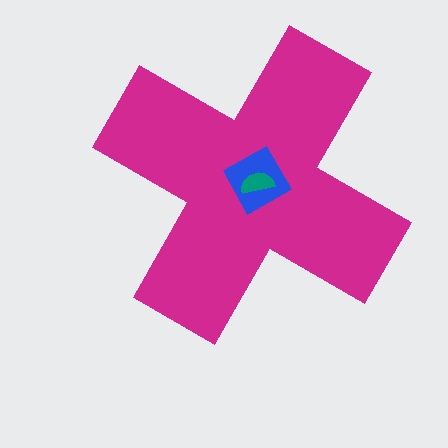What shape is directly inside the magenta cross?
The blue square.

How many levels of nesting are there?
3.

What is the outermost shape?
The magenta cross.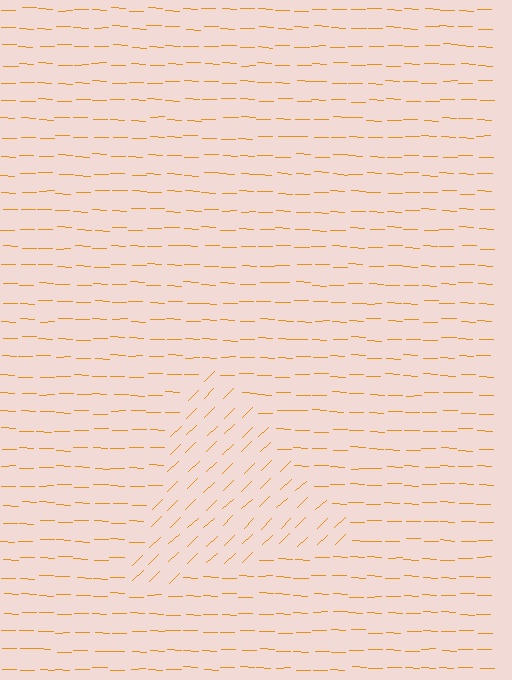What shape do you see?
I see a triangle.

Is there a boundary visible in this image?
Yes, there is a texture boundary formed by a change in line orientation.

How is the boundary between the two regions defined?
The boundary is defined purely by a change in line orientation (approximately 45 degrees difference). All lines are the same color and thickness.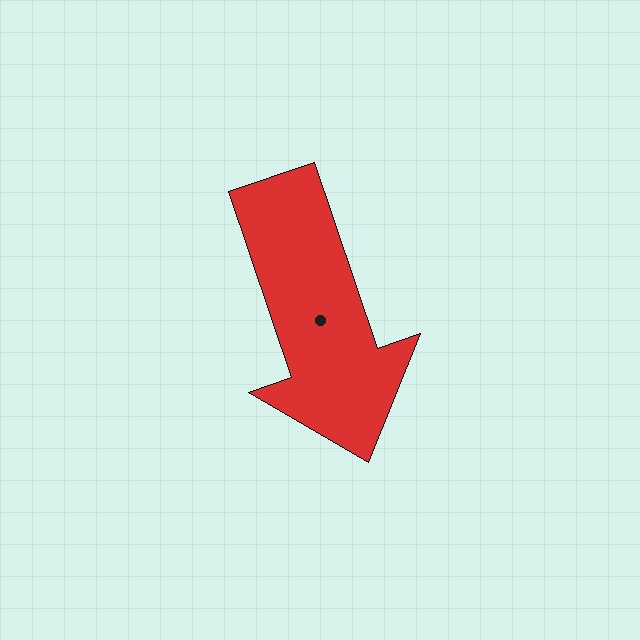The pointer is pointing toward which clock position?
Roughly 5 o'clock.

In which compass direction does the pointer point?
South.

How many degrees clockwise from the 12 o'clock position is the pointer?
Approximately 161 degrees.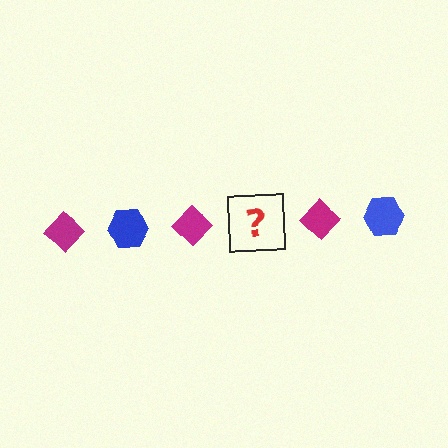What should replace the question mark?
The question mark should be replaced with a blue hexagon.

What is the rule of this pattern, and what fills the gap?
The rule is that the pattern alternates between magenta diamond and blue hexagon. The gap should be filled with a blue hexagon.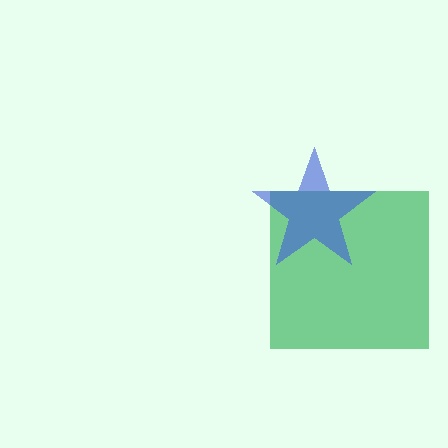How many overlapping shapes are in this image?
There are 2 overlapping shapes in the image.